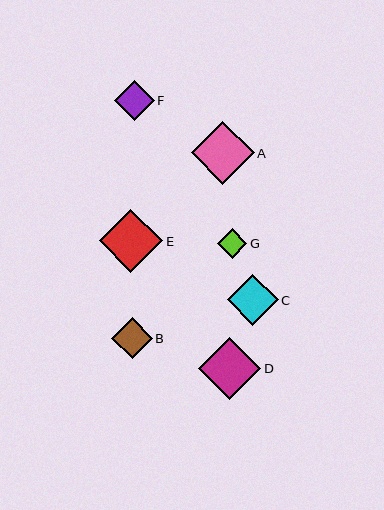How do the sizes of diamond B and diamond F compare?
Diamond B and diamond F are approximately the same size.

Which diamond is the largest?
Diamond E is the largest with a size of approximately 63 pixels.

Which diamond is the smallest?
Diamond G is the smallest with a size of approximately 30 pixels.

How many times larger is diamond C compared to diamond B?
Diamond C is approximately 1.3 times the size of diamond B.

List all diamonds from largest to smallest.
From largest to smallest: E, A, D, C, B, F, G.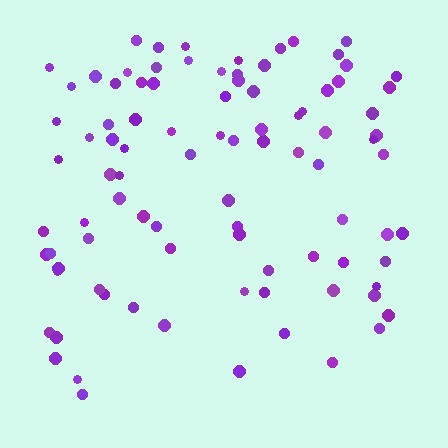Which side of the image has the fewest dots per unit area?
The bottom.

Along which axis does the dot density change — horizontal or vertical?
Vertical.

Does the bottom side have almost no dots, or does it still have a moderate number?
Still a moderate number, just noticeably fewer than the top.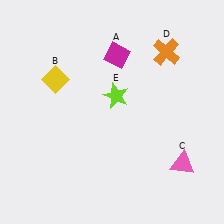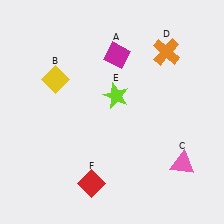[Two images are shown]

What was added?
A red diamond (F) was added in Image 2.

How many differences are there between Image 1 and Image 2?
There is 1 difference between the two images.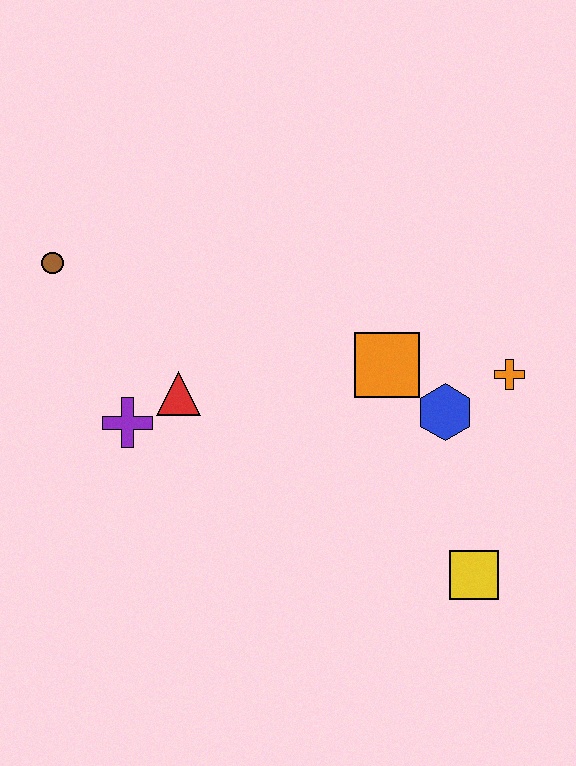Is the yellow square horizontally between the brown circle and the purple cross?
No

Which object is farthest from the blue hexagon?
The brown circle is farthest from the blue hexagon.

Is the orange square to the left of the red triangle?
No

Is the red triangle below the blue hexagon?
No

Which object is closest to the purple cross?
The red triangle is closest to the purple cross.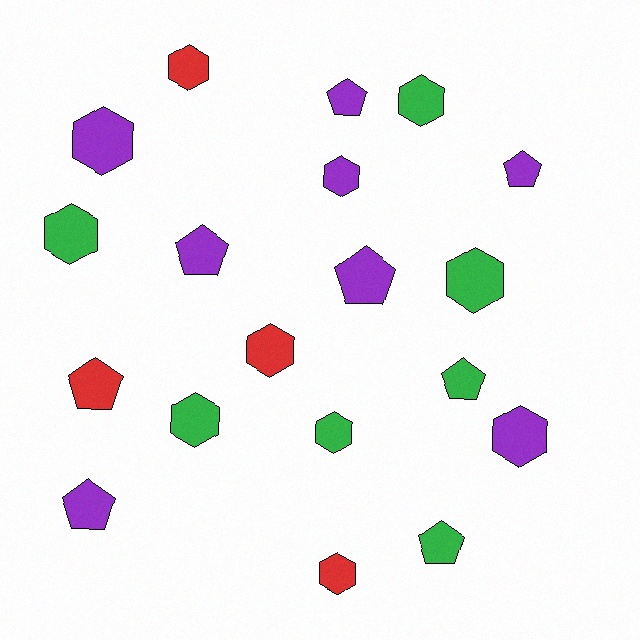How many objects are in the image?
There are 19 objects.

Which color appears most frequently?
Purple, with 8 objects.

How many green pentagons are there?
There are 2 green pentagons.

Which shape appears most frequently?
Hexagon, with 11 objects.